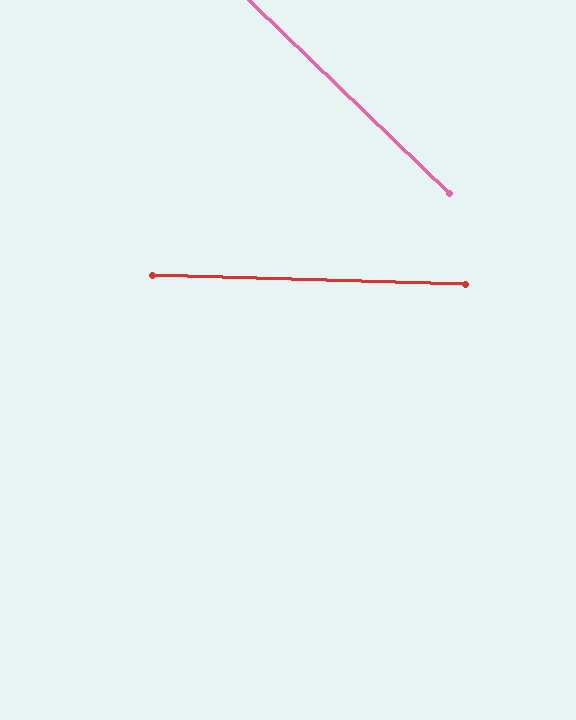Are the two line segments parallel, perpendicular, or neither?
Neither parallel nor perpendicular — they differ by about 42°.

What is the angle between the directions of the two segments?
Approximately 42 degrees.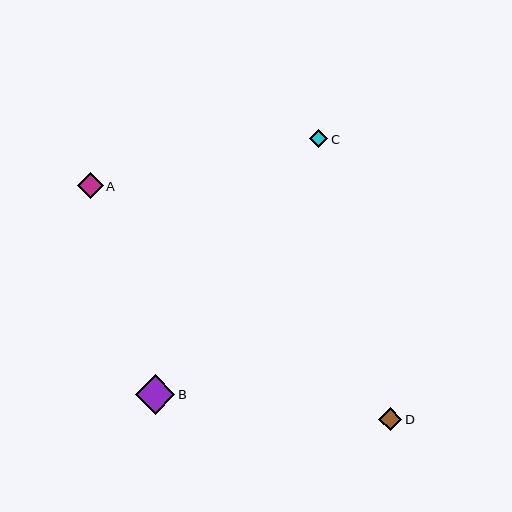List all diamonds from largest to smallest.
From largest to smallest: B, A, D, C.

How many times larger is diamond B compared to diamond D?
Diamond B is approximately 1.7 times the size of diamond D.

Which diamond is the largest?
Diamond B is the largest with a size of approximately 39 pixels.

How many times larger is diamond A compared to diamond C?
Diamond A is approximately 1.4 times the size of diamond C.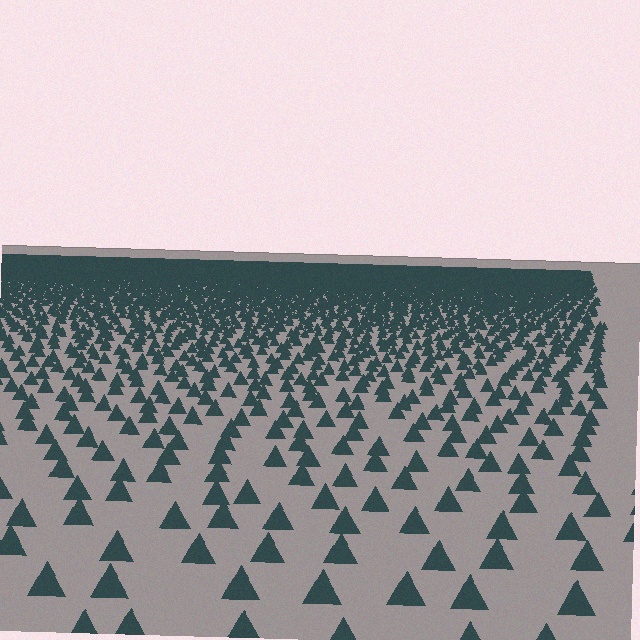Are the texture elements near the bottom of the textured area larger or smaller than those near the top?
Larger. Near the bottom, elements are closer to the viewer and appear at a bigger on-screen size.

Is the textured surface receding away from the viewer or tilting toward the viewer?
The surface is receding away from the viewer. Texture elements get smaller and denser toward the top.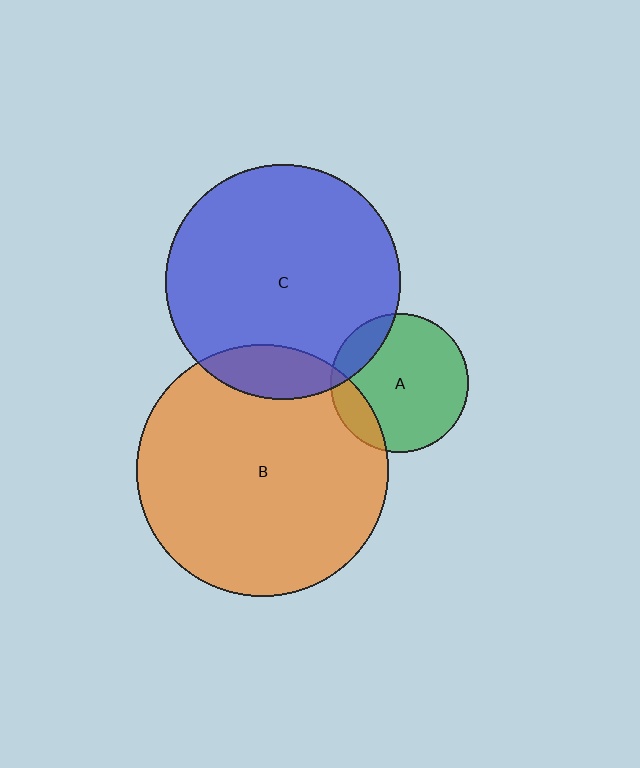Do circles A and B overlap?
Yes.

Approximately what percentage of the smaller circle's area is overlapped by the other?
Approximately 15%.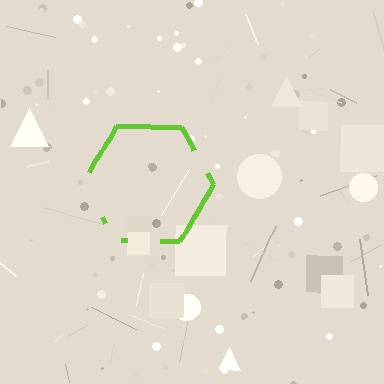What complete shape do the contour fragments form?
The contour fragments form a hexagon.